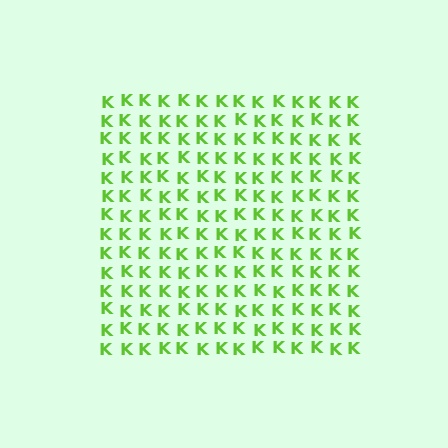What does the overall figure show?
The overall figure shows a square.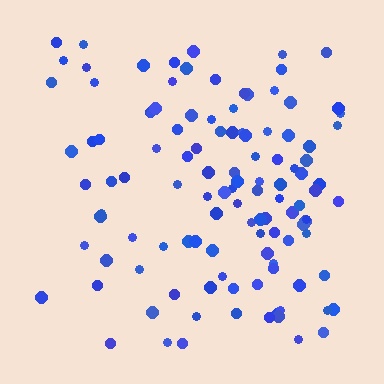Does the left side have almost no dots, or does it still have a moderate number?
Still a moderate number, just noticeably fewer than the right.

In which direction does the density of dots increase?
From left to right, with the right side densest.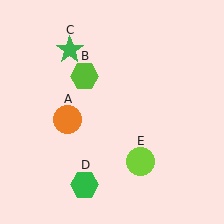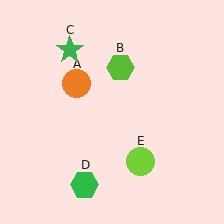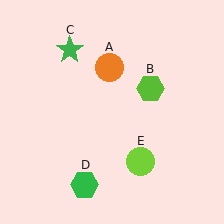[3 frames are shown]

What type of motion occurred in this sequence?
The orange circle (object A), lime hexagon (object B) rotated clockwise around the center of the scene.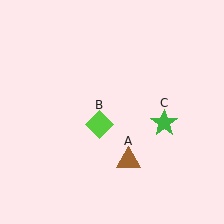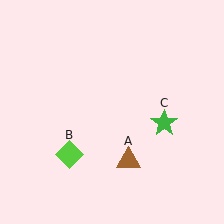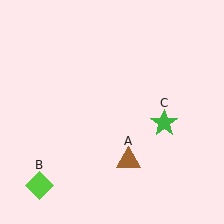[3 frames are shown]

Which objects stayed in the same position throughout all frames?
Brown triangle (object A) and green star (object C) remained stationary.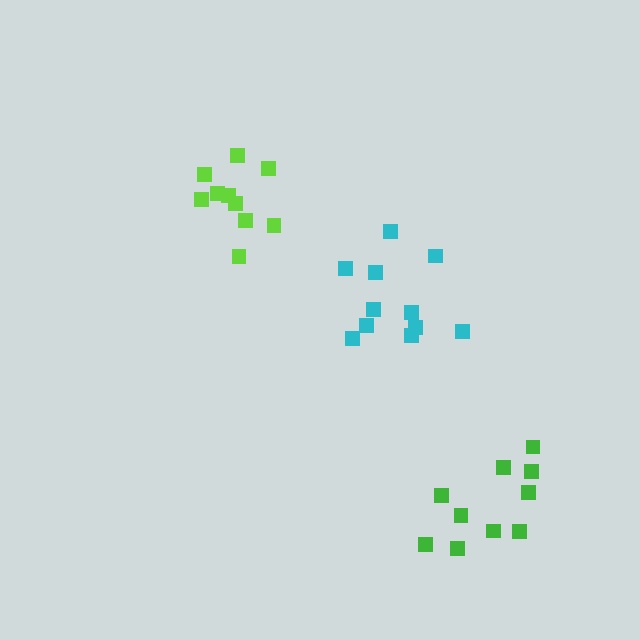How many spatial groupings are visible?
There are 3 spatial groupings.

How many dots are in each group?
Group 1: 11 dots, Group 2: 10 dots, Group 3: 10 dots (31 total).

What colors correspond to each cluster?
The clusters are colored: cyan, green, lime.